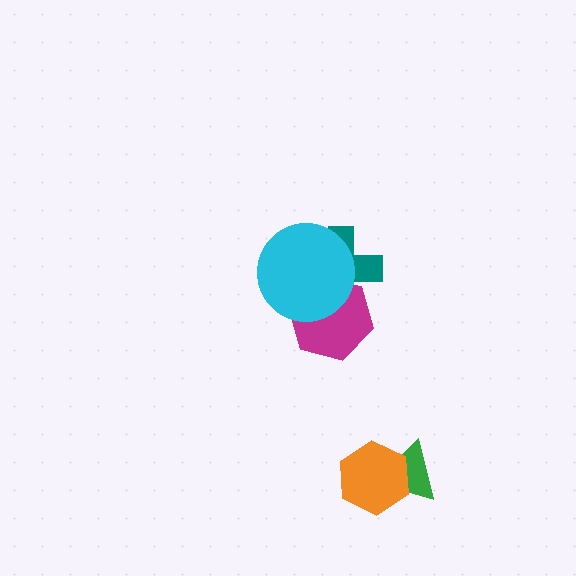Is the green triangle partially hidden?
Yes, it is partially covered by another shape.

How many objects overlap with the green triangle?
1 object overlaps with the green triangle.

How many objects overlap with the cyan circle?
2 objects overlap with the cyan circle.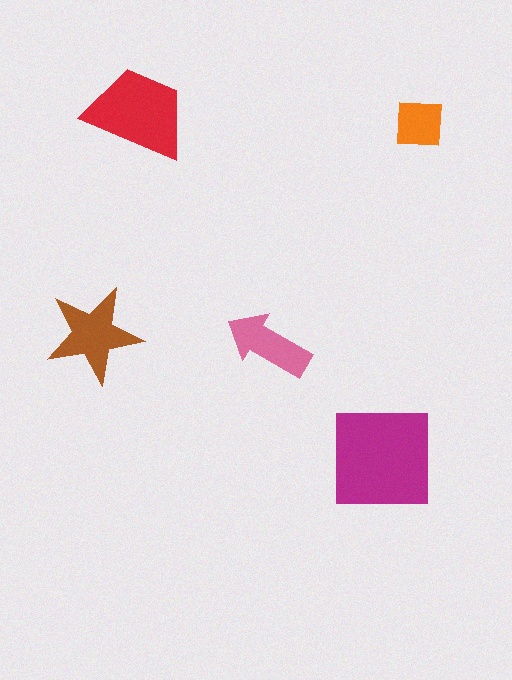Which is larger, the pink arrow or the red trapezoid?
The red trapezoid.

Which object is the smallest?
The orange square.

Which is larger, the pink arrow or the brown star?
The brown star.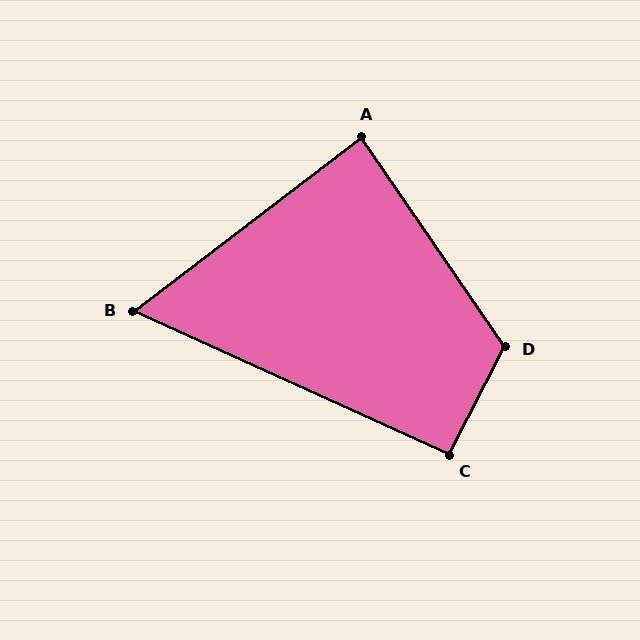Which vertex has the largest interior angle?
D, at approximately 118 degrees.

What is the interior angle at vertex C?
Approximately 93 degrees (approximately right).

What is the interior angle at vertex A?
Approximately 87 degrees (approximately right).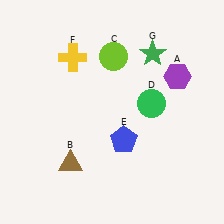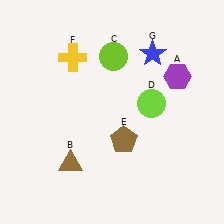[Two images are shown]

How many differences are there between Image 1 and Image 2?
There are 3 differences between the two images.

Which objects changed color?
D changed from green to lime. E changed from blue to brown. G changed from green to blue.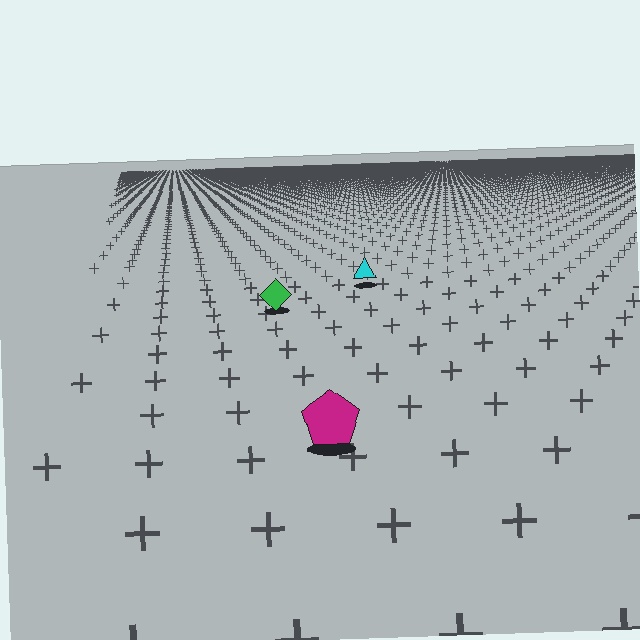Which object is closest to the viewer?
The magenta pentagon is closest. The texture marks near it are larger and more spread out.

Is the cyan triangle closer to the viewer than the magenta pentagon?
No. The magenta pentagon is closer — you can tell from the texture gradient: the ground texture is coarser near it.